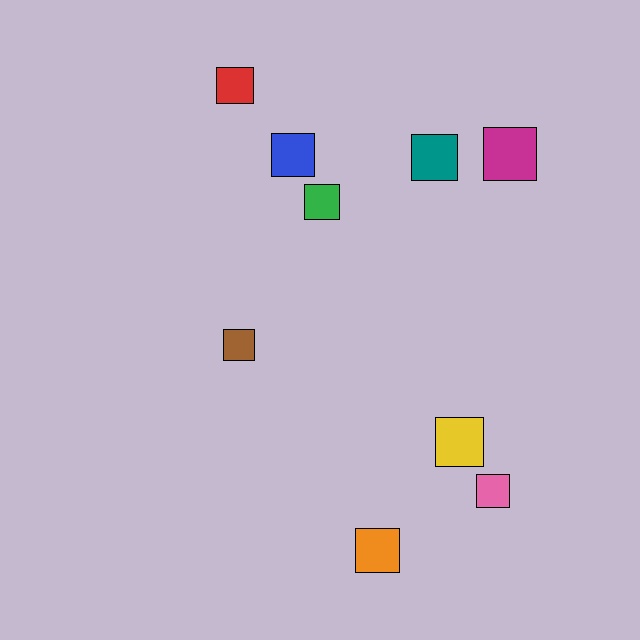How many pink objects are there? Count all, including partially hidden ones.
There is 1 pink object.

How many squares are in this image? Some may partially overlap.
There are 9 squares.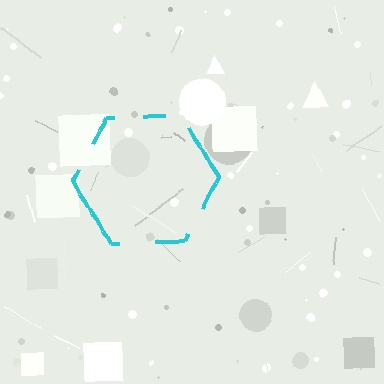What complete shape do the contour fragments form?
The contour fragments form a hexagon.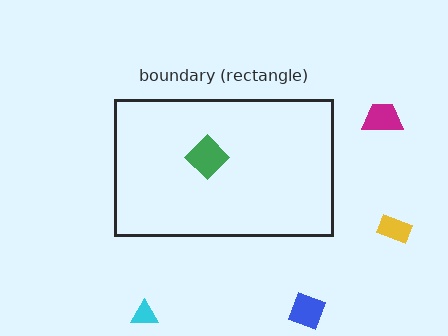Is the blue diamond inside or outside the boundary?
Outside.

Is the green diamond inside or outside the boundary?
Inside.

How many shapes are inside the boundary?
1 inside, 4 outside.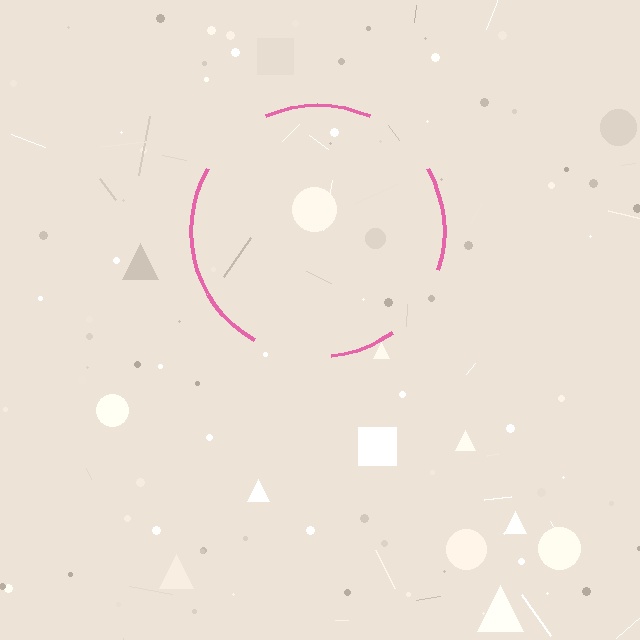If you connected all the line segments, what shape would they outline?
They would outline a circle.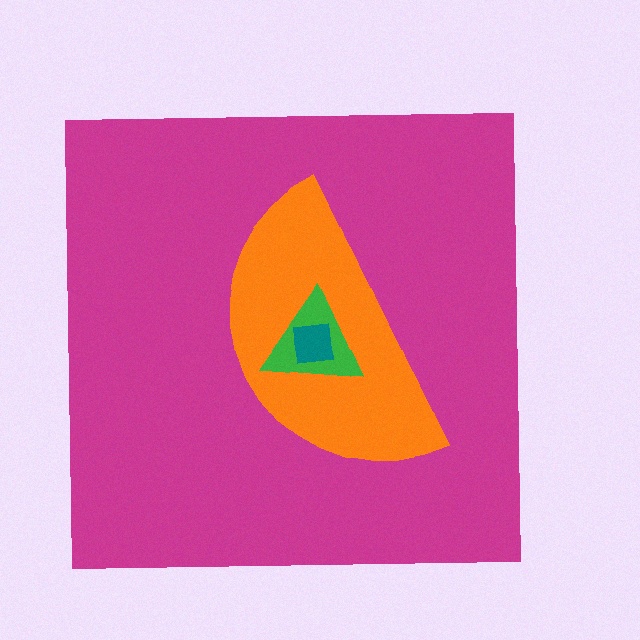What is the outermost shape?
The magenta square.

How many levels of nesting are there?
4.